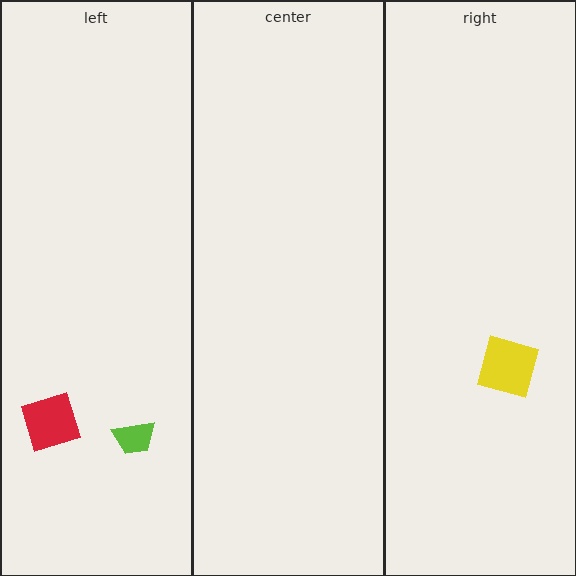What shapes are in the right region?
The yellow square.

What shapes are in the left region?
The lime trapezoid, the red diamond.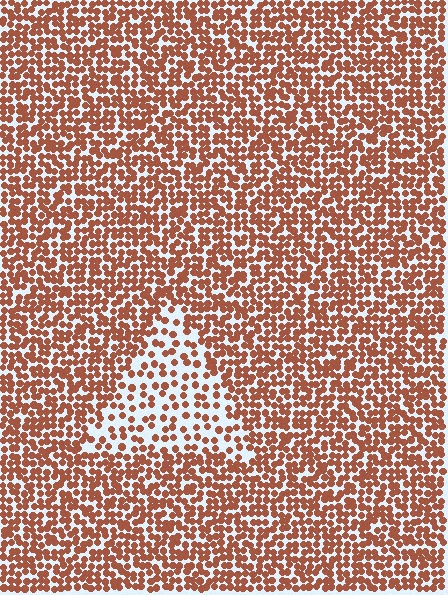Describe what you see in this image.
The image contains small brown elements arranged at two different densities. A triangle-shaped region is visible where the elements are less densely packed than the surrounding area.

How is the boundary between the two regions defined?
The boundary is defined by a change in element density (approximately 2.1x ratio). All elements are the same color, size, and shape.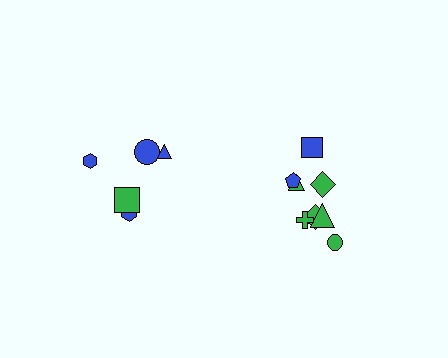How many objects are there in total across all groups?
There are 13 objects.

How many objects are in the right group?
There are 8 objects.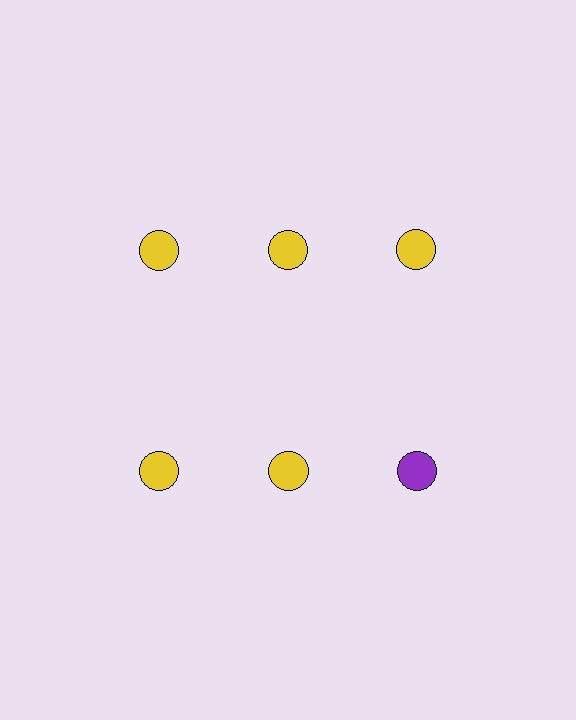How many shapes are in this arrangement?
There are 6 shapes arranged in a grid pattern.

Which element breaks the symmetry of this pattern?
The purple circle in the second row, center column breaks the symmetry. All other shapes are yellow circles.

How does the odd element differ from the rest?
It has a different color: purple instead of yellow.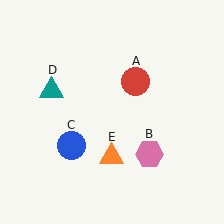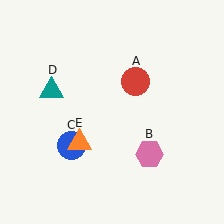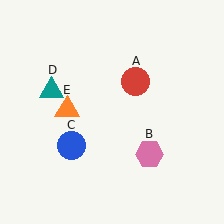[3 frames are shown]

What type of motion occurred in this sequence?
The orange triangle (object E) rotated clockwise around the center of the scene.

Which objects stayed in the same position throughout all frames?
Red circle (object A) and pink hexagon (object B) and blue circle (object C) and teal triangle (object D) remained stationary.